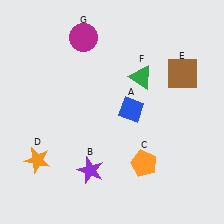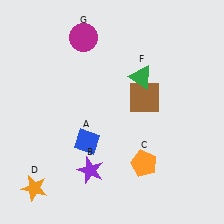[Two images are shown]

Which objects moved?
The objects that moved are: the blue diamond (A), the orange star (D), the brown square (E).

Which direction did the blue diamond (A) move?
The blue diamond (A) moved left.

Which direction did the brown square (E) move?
The brown square (E) moved left.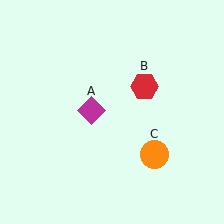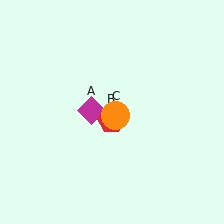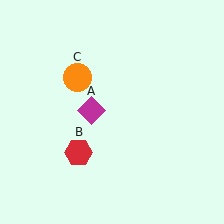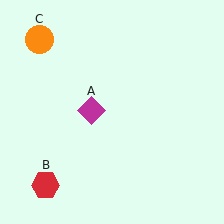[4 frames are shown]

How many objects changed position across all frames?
2 objects changed position: red hexagon (object B), orange circle (object C).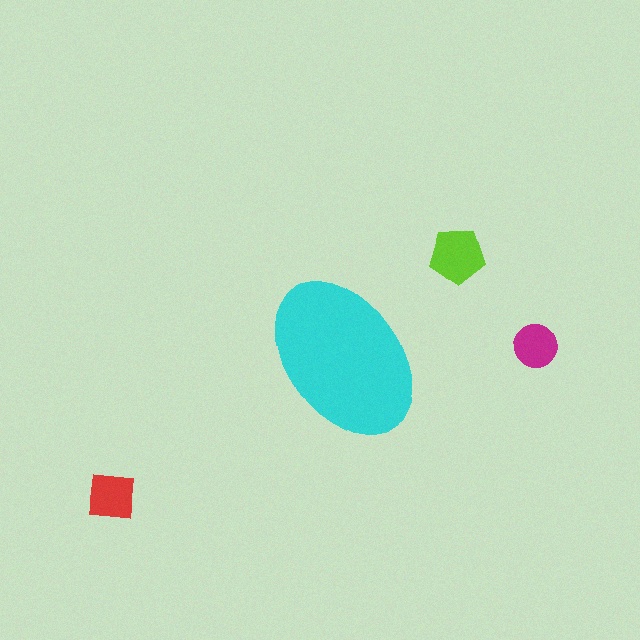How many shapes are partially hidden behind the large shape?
0 shapes are partially hidden.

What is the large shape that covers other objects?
A cyan ellipse.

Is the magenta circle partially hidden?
No, the magenta circle is fully visible.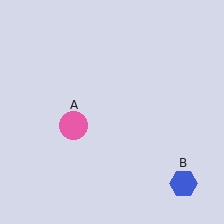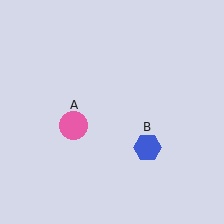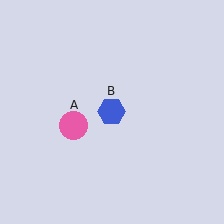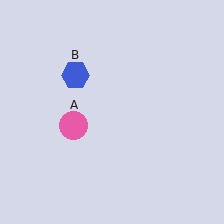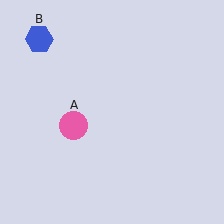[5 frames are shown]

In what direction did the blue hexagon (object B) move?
The blue hexagon (object B) moved up and to the left.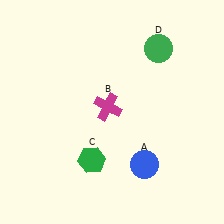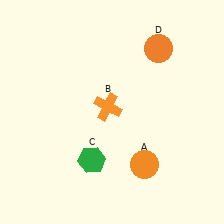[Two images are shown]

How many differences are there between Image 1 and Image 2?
There are 3 differences between the two images.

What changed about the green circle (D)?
In Image 1, D is green. In Image 2, it changed to orange.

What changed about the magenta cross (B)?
In Image 1, B is magenta. In Image 2, it changed to orange.